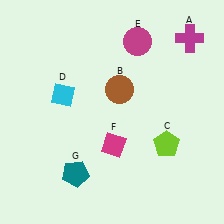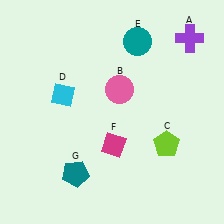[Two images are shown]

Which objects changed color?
A changed from magenta to purple. B changed from brown to pink. E changed from magenta to teal.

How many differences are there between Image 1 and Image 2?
There are 3 differences between the two images.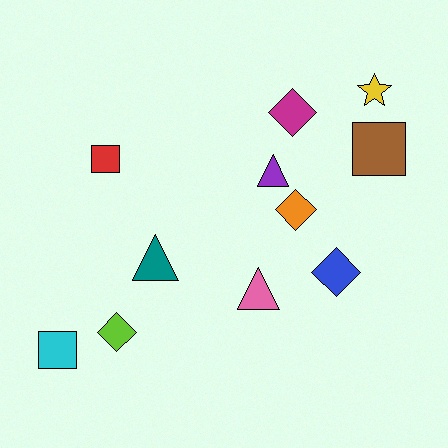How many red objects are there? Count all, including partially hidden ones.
There is 1 red object.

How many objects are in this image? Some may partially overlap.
There are 11 objects.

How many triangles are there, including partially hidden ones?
There are 3 triangles.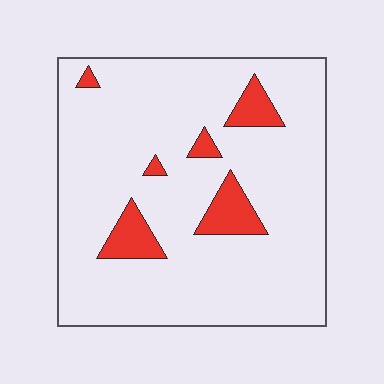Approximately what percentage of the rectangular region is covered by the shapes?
Approximately 10%.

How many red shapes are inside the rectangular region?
6.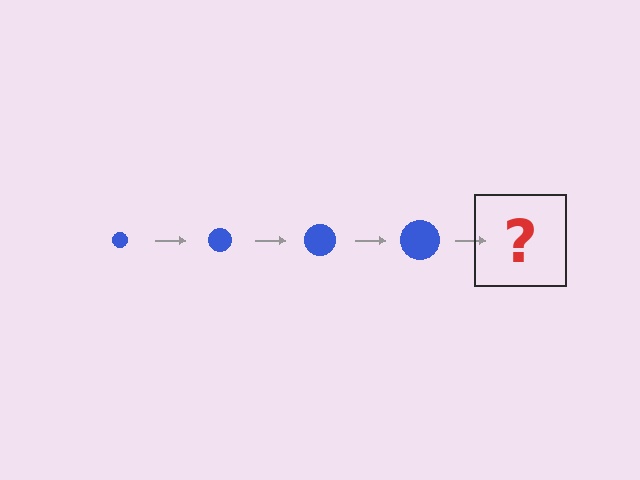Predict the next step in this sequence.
The next step is a blue circle, larger than the previous one.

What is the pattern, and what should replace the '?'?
The pattern is that the circle gets progressively larger each step. The '?' should be a blue circle, larger than the previous one.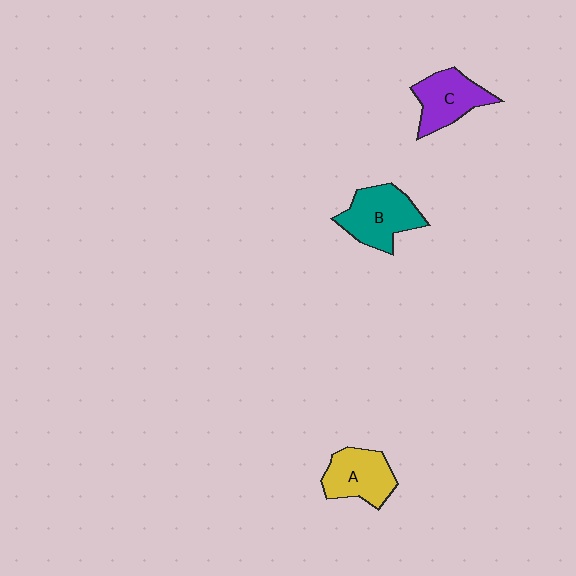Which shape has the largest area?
Shape B (teal).